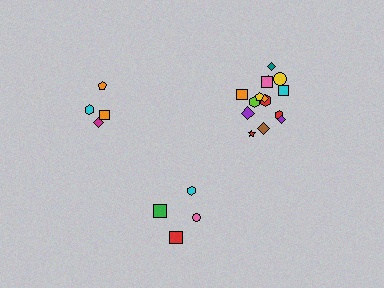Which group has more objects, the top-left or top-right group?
The top-right group.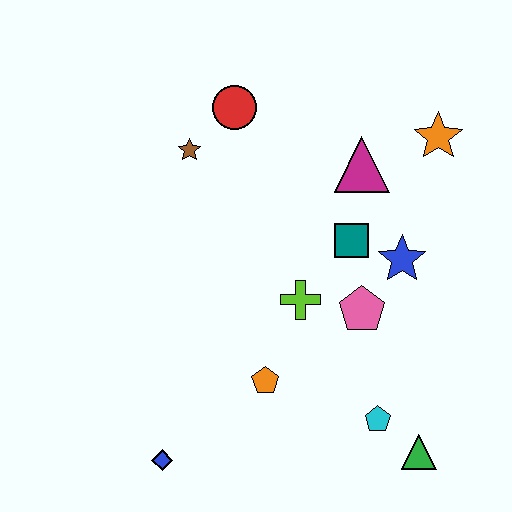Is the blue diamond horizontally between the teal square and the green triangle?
No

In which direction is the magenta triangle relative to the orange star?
The magenta triangle is to the left of the orange star.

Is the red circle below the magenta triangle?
No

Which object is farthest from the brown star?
The green triangle is farthest from the brown star.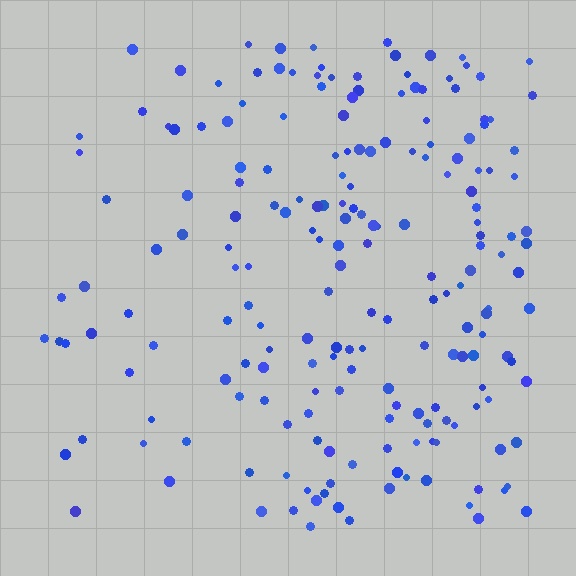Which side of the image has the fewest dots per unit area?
The left.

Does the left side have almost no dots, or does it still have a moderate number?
Still a moderate number, just noticeably fewer than the right.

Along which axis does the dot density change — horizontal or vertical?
Horizontal.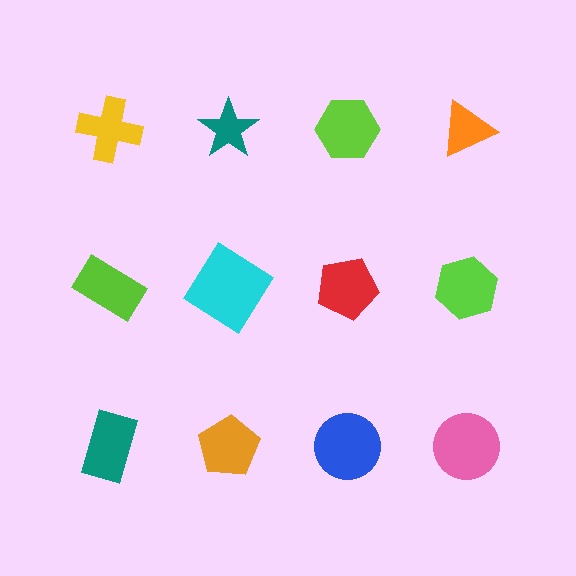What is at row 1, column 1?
A yellow cross.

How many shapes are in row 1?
4 shapes.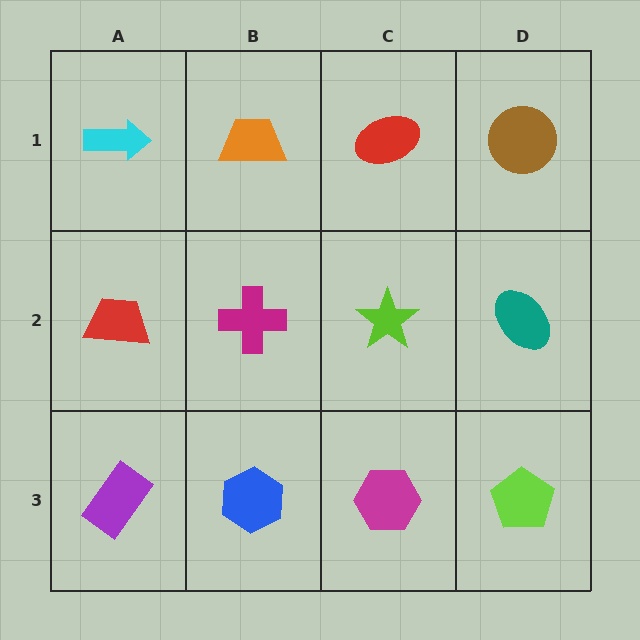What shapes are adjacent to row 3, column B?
A magenta cross (row 2, column B), a purple rectangle (row 3, column A), a magenta hexagon (row 3, column C).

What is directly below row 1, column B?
A magenta cross.